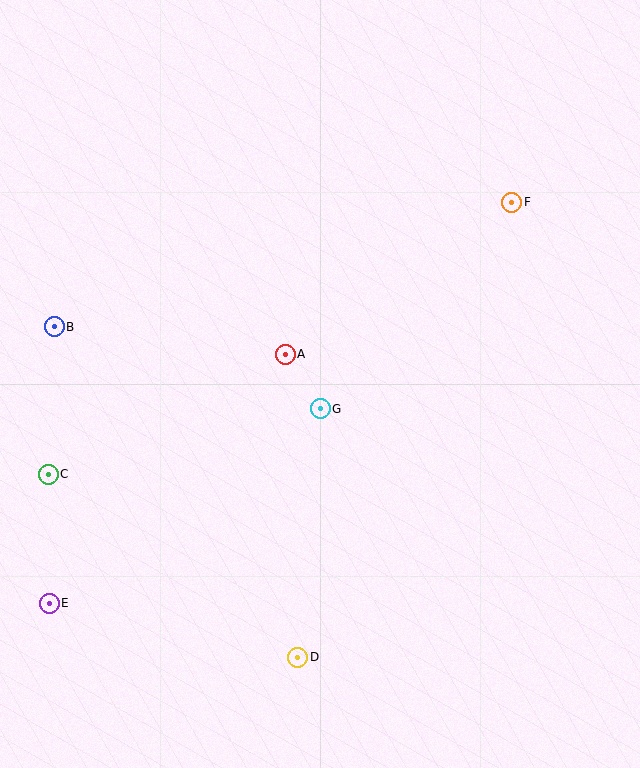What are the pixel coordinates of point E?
Point E is at (49, 603).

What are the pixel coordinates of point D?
Point D is at (298, 657).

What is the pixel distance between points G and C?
The distance between G and C is 280 pixels.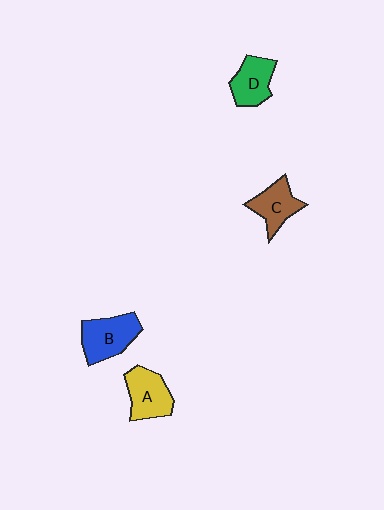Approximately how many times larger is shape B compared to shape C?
Approximately 1.3 times.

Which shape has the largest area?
Shape B (blue).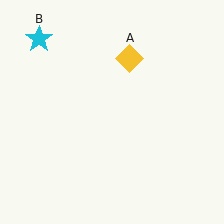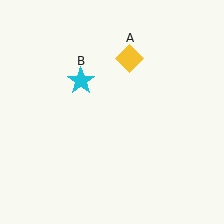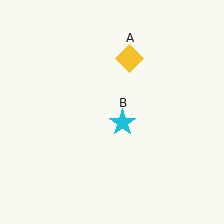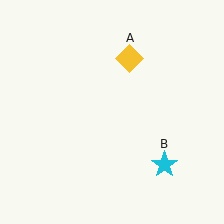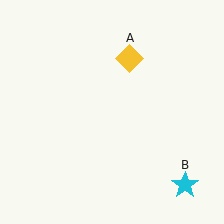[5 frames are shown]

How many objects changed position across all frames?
1 object changed position: cyan star (object B).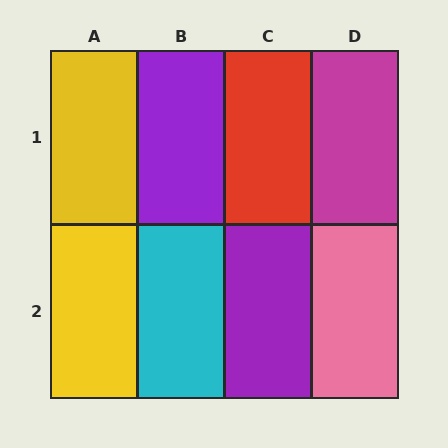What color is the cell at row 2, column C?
Purple.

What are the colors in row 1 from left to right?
Yellow, purple, red, magenta.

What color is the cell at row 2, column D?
Pink.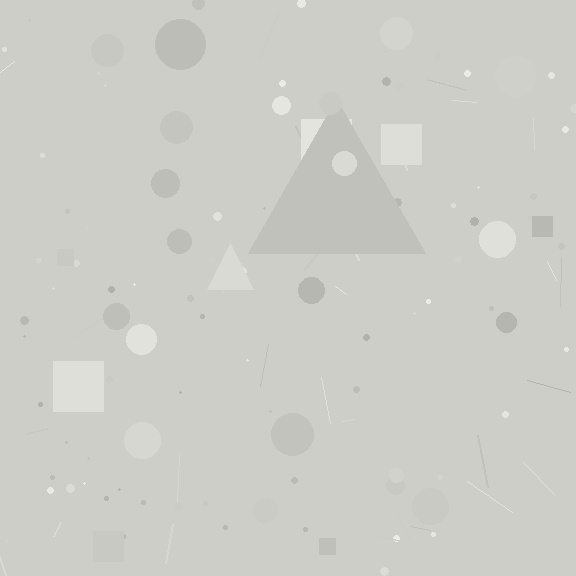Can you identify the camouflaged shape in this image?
The camouflaged shape is a triangle.